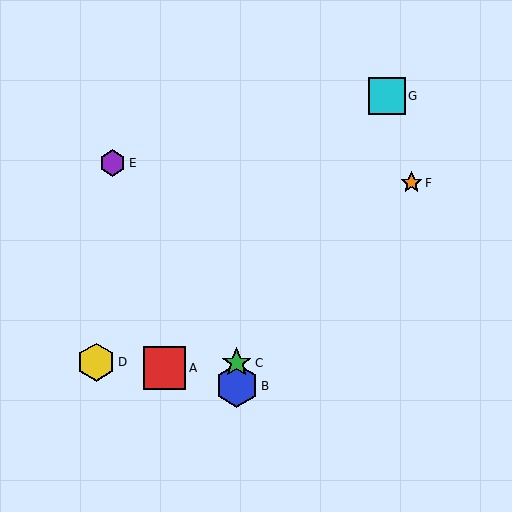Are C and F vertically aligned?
No, C is at x≈237 and F is at x≈411.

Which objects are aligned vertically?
Objects B, C are aligned vertically.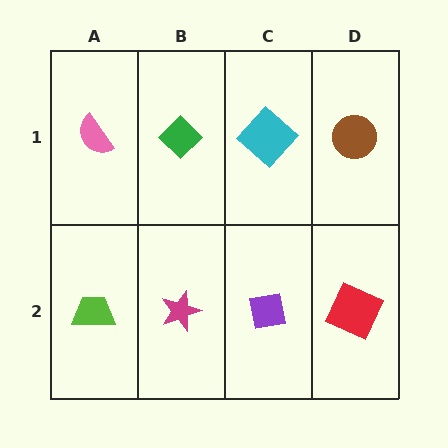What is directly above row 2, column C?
A cyan diamond.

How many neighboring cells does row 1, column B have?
3.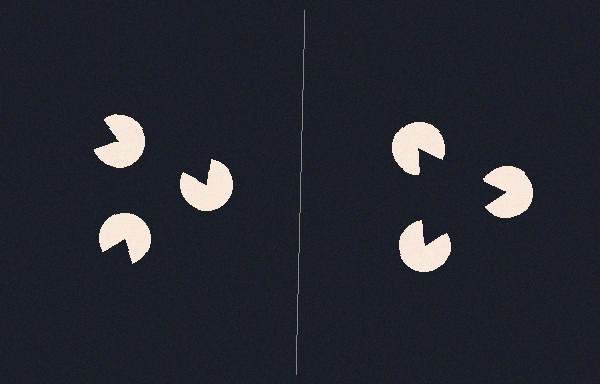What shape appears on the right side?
An illusory triangle.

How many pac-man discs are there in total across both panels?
6 — 3 on each side.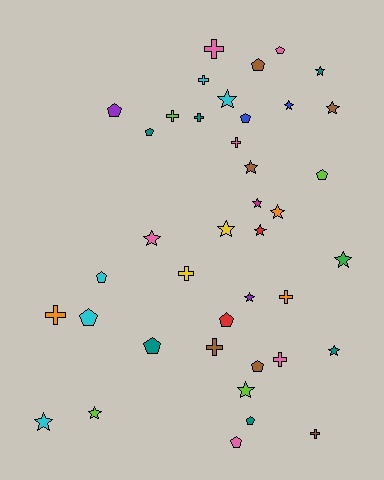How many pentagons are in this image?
There are 13 pentagons.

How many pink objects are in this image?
There are 6 pink objects.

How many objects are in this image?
There are 40 objects.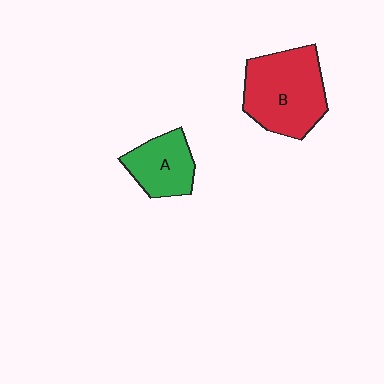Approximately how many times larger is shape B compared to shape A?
Approximately 1.7 times.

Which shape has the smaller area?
Shape A (green).